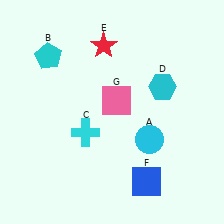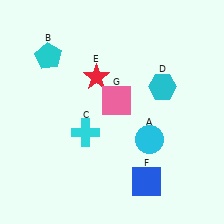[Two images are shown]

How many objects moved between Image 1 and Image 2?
1 object moved between the two images.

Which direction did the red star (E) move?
The red star (E) moved down.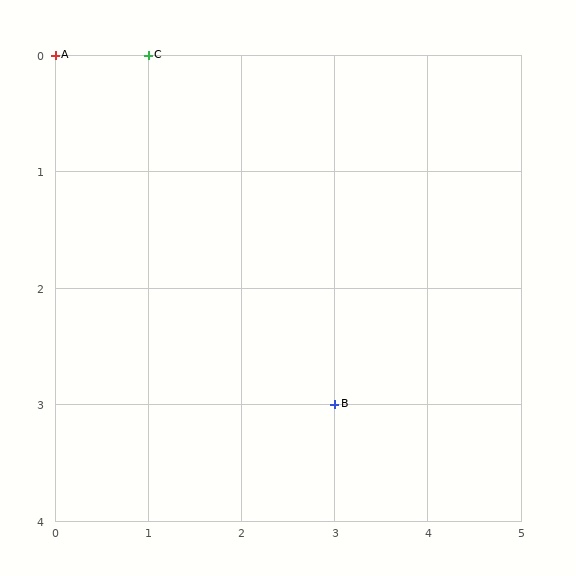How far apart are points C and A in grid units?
Points C and A are 1 column apart.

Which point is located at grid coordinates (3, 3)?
Point B is at (3, 3).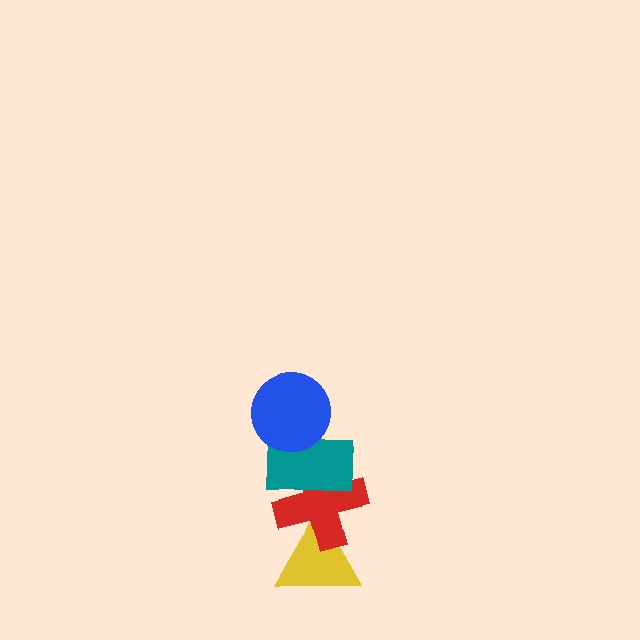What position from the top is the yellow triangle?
The yellow triangle is 4th from the top.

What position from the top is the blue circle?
The blue circle is 1st from the top.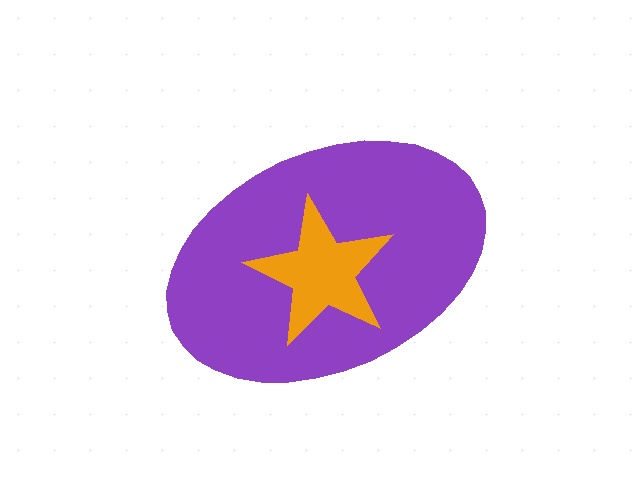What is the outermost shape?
The purple ellipse.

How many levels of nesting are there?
2.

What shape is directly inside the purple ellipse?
The orange star.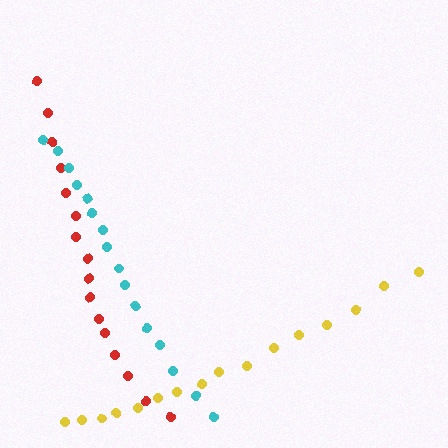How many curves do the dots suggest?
There are 3 distinct paths.